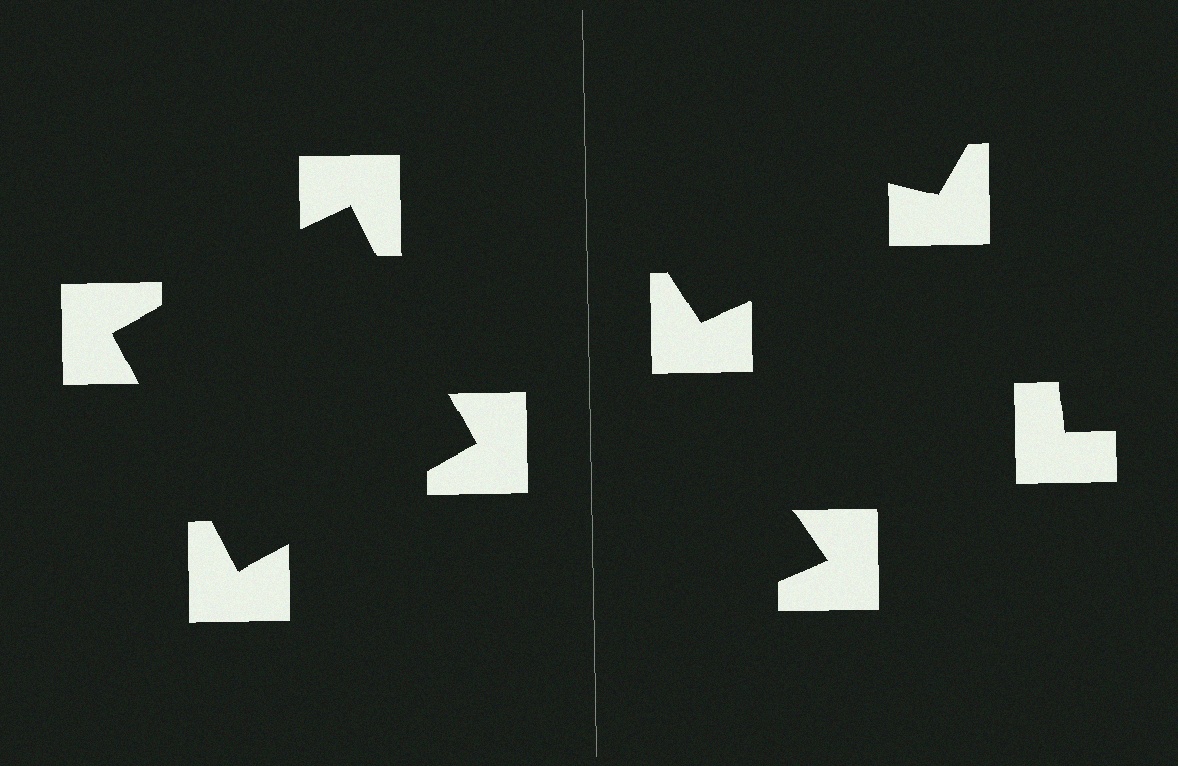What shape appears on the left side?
An illusory square.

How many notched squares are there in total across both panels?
8 — 4 on each side.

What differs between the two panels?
The notched squares are positioned identically on both sides; only the wedge orientations differ. On the left they align to a square; on the right they are misaligned.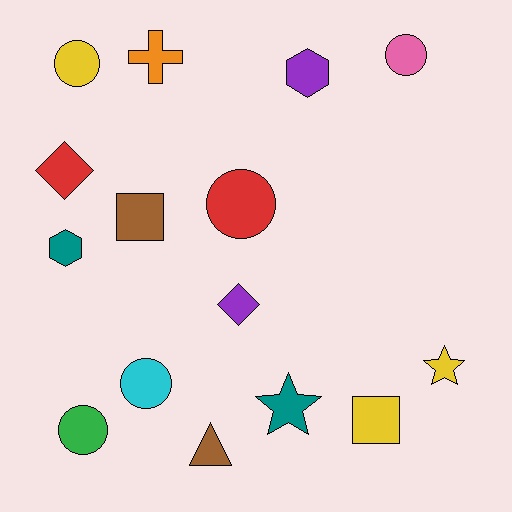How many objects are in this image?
There are 15 objects.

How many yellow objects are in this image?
There are 3 yellow objects.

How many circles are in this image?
There are 5 circles.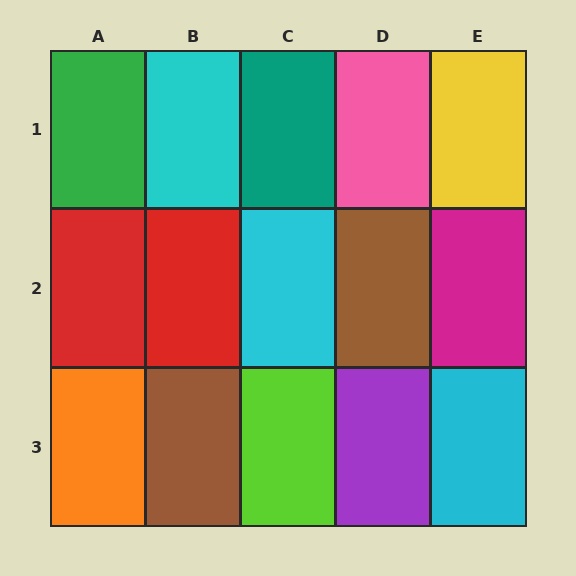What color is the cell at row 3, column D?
Purple.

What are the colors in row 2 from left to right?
Red, red, cyan, brown, magenta.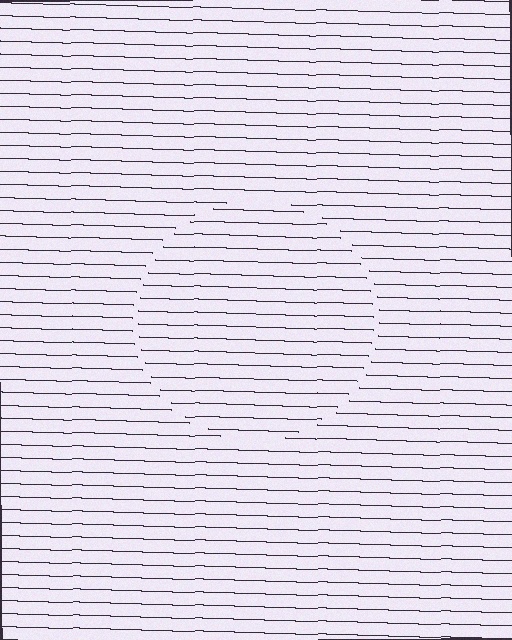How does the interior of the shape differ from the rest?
The interior of the shape contains the same grating, shifted by half a period — the contour is defined by the phase discontinuity where line-ends from the inner and outer gratings abut.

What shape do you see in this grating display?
An illusory circle. The interior of the shape contains the same grating, shifted by half a period — the contour is defined by the phase discontinuity where line-ends from the inner and outer gratings abut.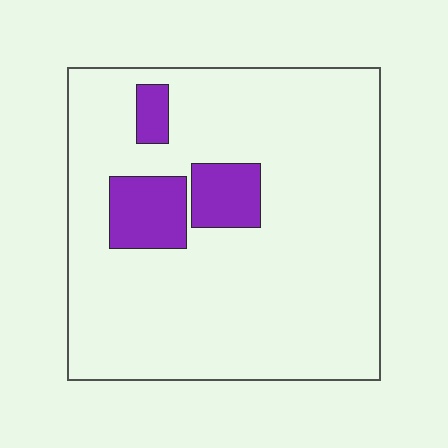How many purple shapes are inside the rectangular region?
3.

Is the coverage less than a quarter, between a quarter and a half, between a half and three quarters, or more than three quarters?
Less than a quarter.